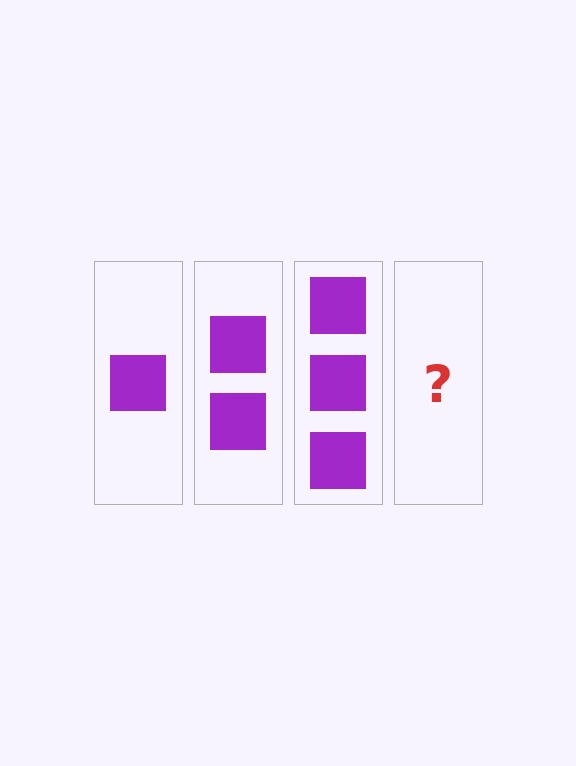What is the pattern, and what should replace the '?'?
The pattern is that each step adds one more square. The '?' should be 4 squares.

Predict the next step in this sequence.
The next step is 4 squares.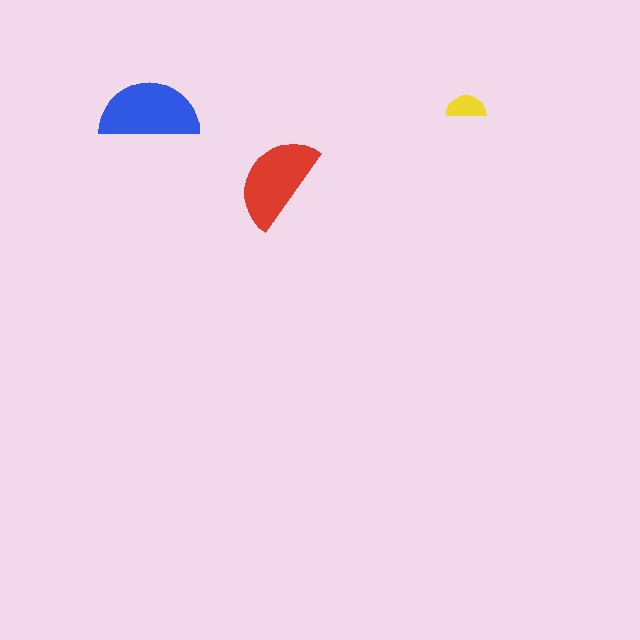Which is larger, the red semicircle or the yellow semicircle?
The red one.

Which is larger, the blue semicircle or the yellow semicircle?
The blue one.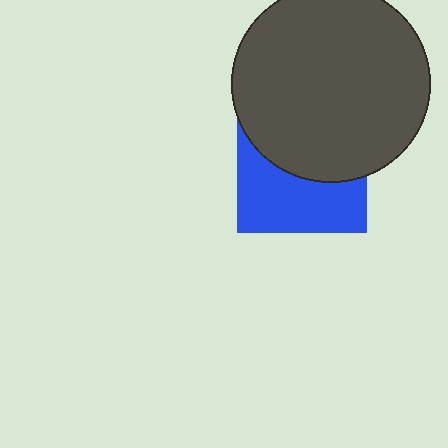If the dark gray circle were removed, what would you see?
You would see the complete blue square.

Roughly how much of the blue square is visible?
About half of it is visible (roughly 49%).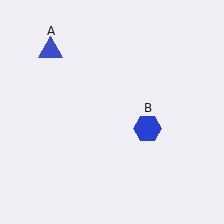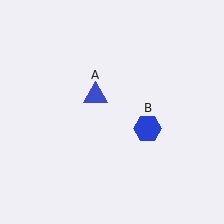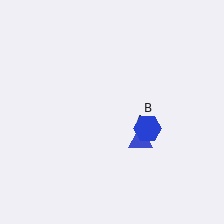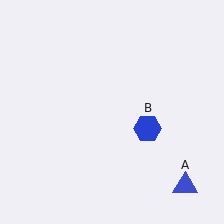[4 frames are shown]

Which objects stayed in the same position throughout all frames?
Blue hexagon (object B) remained stationary.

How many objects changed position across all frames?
1 object changed position: blue triangle (object A).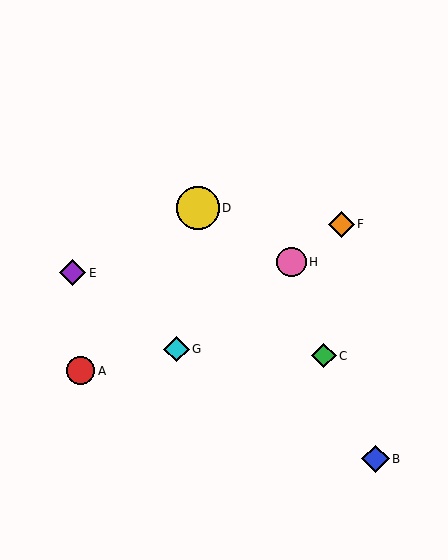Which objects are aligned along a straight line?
Objects F, G, H are aligned along a straight line.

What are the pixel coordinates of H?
Object H is at (292, 262).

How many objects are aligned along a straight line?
3 objects (F, G, H) are aligned along a straight line.